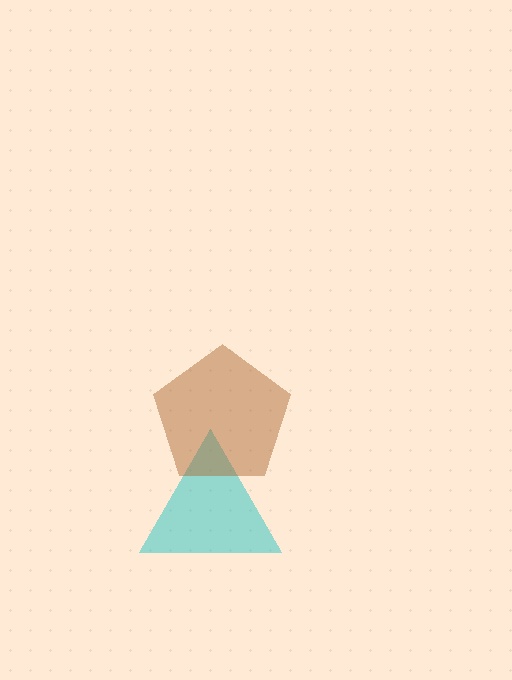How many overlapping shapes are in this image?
There are 2 overlapping shapes in the image.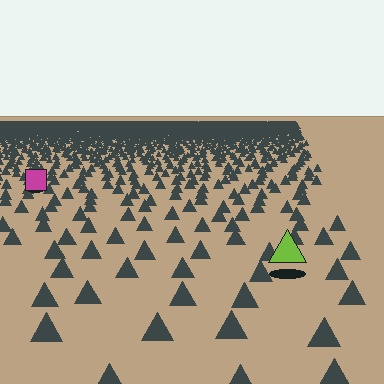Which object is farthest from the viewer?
The magenta square is farthest from the viewer. It appears smaller and the ground texture around it is denser.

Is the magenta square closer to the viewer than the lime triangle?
No. The lime triangle is closer — you can tell from the texture gradient: the ground texture is coarser near it.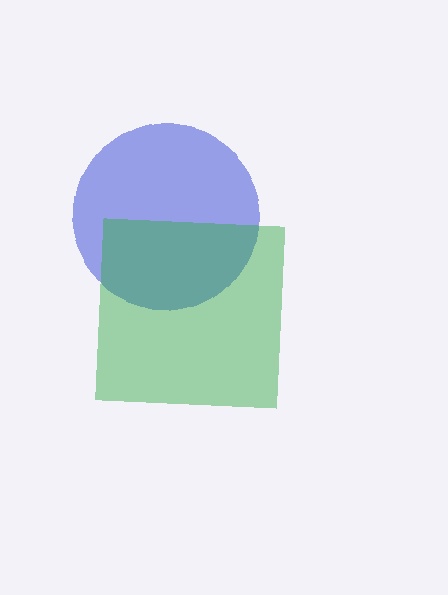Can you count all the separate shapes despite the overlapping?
Yes, there are 2 separate shapes.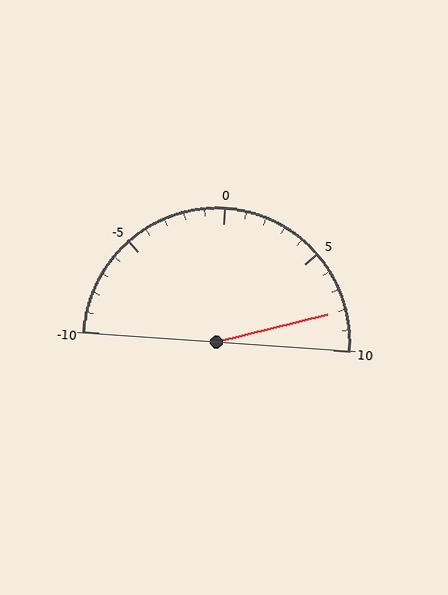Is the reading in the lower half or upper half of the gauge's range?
The reading is in the upper half of the range (-10 to 10).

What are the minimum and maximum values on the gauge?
The gauge ranges from -10 to 10.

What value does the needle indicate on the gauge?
The needle indicates approximately 8.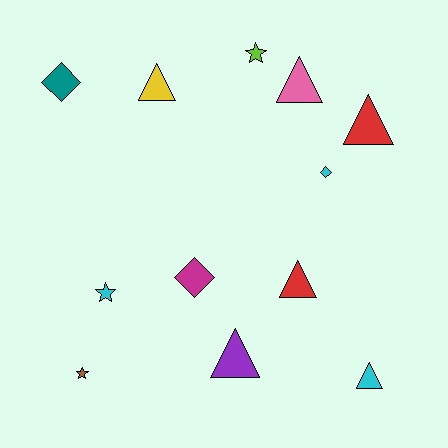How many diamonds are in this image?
There are 3 diamonds.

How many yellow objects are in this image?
There is 1 yellow object.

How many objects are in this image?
There are 12 objects.